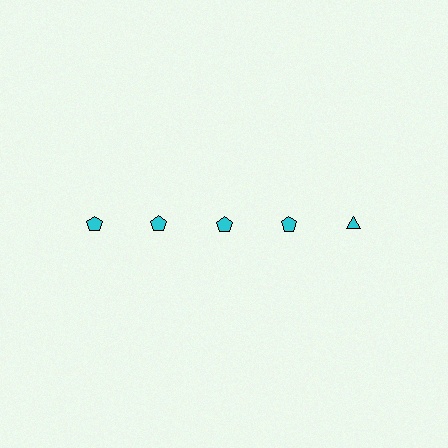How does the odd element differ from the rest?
It has a different shape: triangle instead of pentagon.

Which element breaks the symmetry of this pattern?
The cyan triangle in the top row, rightmost column breaks the symmetry. All other shapes are cyan pentagons.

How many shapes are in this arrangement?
There are 5 shapes arranged in a grid pattern.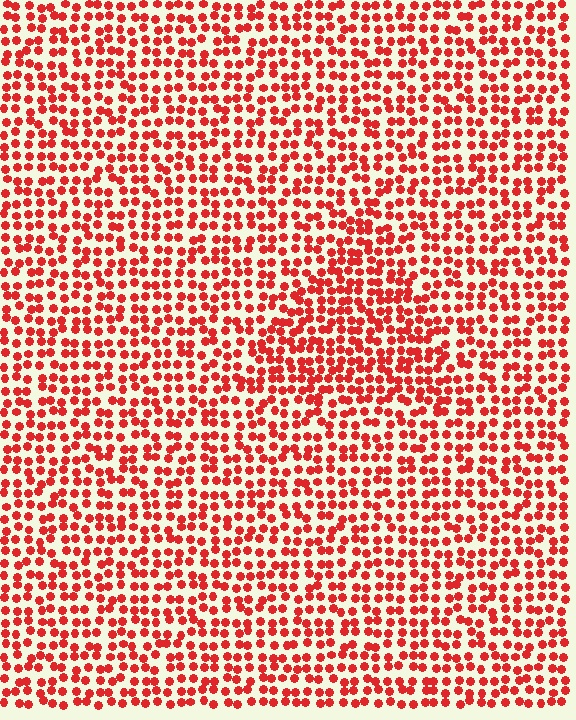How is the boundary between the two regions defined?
The boundary is defined by a change in element density (approximately 1.4x ratio). All elements are the same color, size, and shape.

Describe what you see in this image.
The image contains small red elements arranged at two different densities. A triangle-shaped region is visible where the elements are more densely packed than the surrounding area.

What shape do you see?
I see a triangle.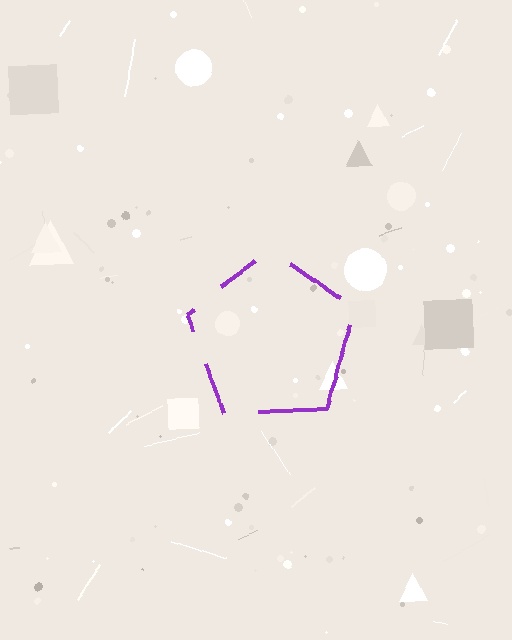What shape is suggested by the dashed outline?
The dashed outline suggests a pentagon.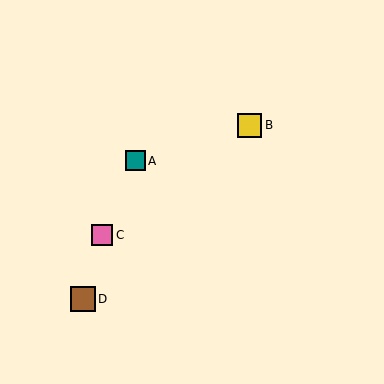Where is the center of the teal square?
The center of the teal square is at (135, 161).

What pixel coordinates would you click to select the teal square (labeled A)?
Click at (135, 161) to select the teal square A.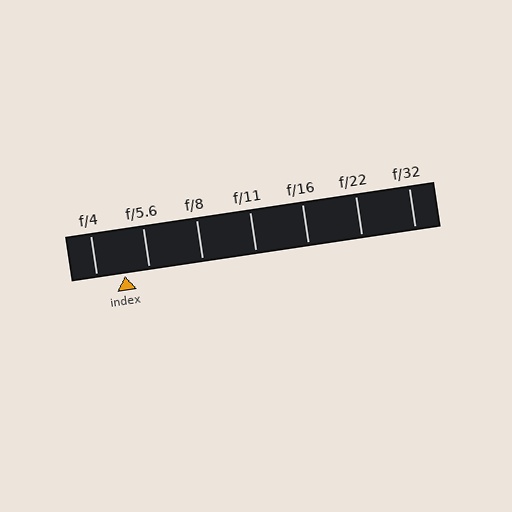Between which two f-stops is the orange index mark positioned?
The index mark is between f/4 and f/5.6.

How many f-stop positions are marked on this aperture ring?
There are 7 f-stop positions marked.